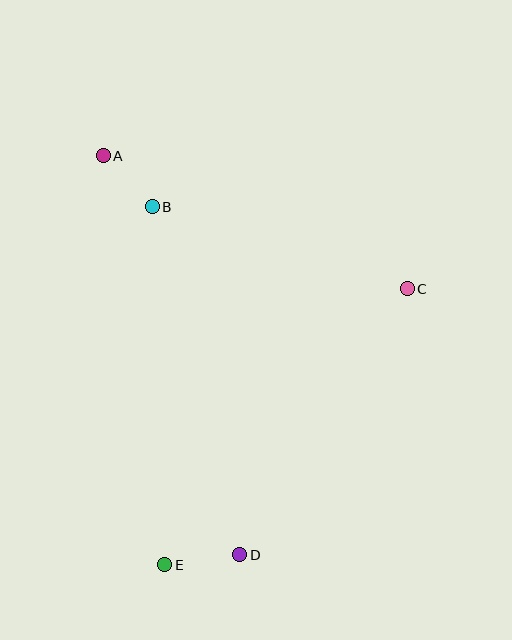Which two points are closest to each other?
Points A and B are closest to each other.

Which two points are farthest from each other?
Points A and D are farthest from each other.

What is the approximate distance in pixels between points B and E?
The distance between B and E is approximately 358 pixels.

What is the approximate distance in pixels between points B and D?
The distance between B and D is approximately 359 pixels.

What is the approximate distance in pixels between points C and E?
The distance between C and E is approximately 368 pixels.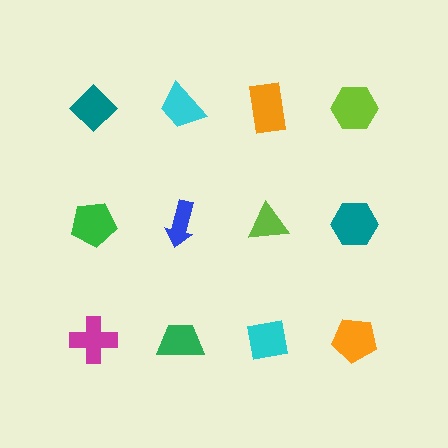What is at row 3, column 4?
An orange pentagon.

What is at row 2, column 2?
A blue arrow.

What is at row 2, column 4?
A teal hexagon.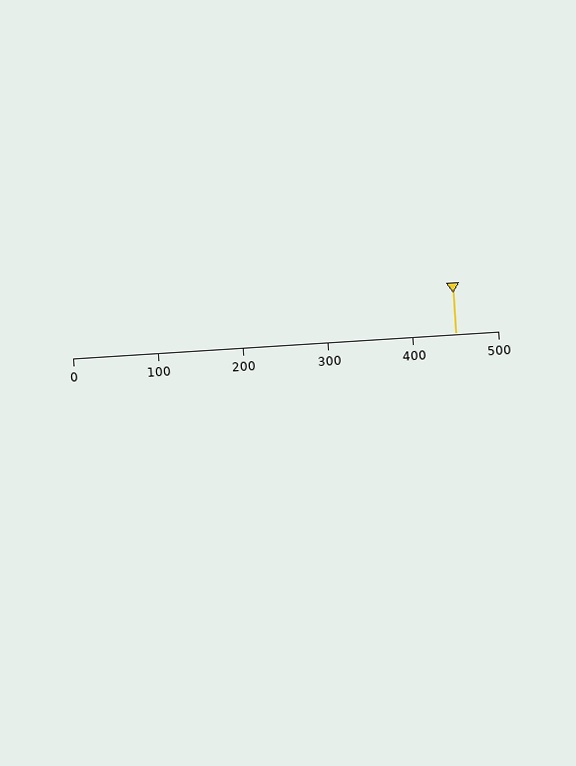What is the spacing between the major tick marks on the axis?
The major ticks are spaced 100 apart.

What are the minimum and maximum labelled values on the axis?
The axis runs from 0 to 500.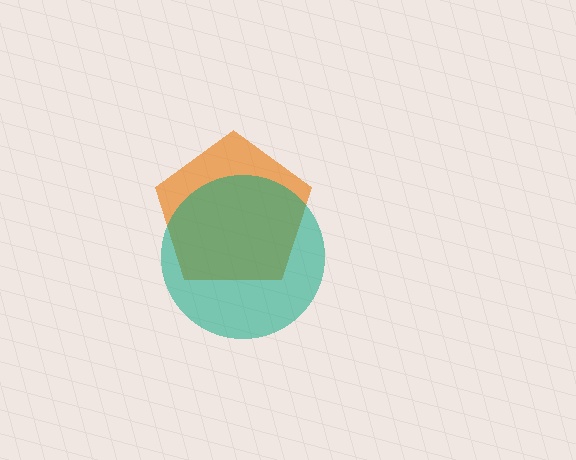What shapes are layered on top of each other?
The layered shapes are: an orange pentagon, a teal circle.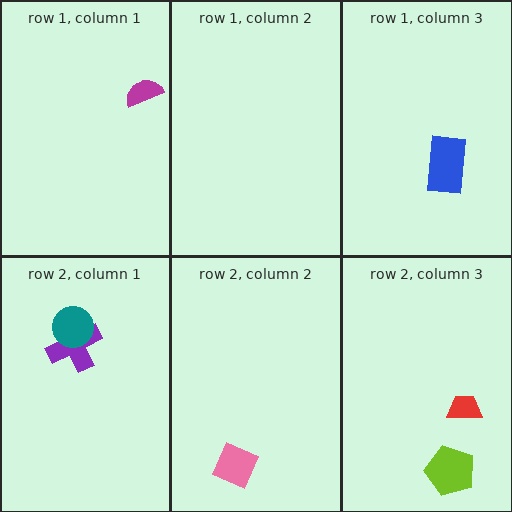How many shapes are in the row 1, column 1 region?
1.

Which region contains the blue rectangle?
The row 1, column 3 region.